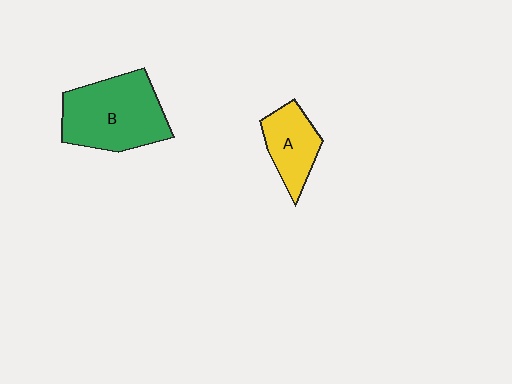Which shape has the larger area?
Shape B (green).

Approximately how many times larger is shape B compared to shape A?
Approximately 1.8 times.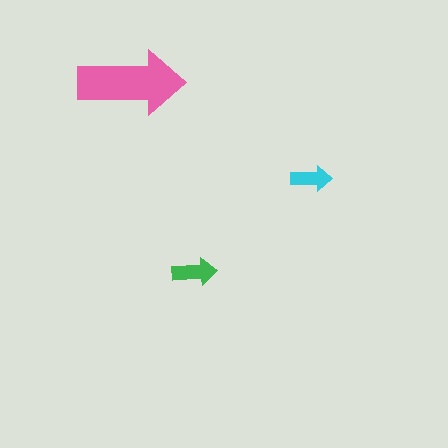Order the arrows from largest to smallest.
the pink one, the green one, the cyan one.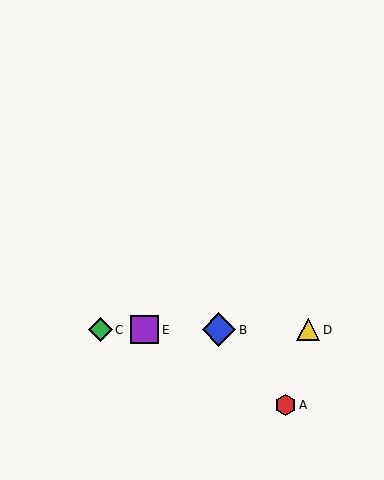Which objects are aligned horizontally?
Objects B, C, D, E are aligned horizontally.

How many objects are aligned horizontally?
4 objects (B, C, D, E) are aligned horizontally.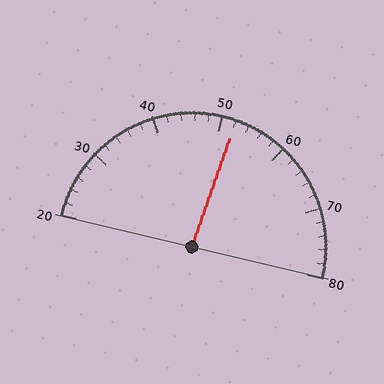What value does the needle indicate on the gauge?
The needle indicates approximately 52.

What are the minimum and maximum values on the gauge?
The gauge ranges from 20 to 80.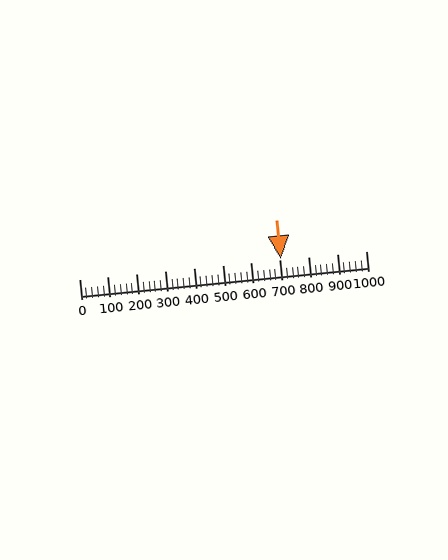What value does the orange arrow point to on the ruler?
The orange arrow points to approximately 703.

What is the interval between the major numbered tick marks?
The major tick marks are spaced 100 units apart.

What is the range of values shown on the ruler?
The ruler shows values from 0 to 1000.